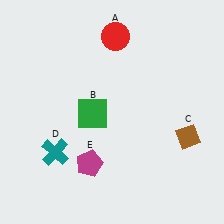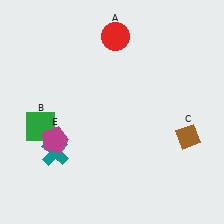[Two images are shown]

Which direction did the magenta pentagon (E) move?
The magenta pentagon (E) moved left.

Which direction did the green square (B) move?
The green square (B) moved left.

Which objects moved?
The objects that moved are: the green square (B), the magenta pentagon (E).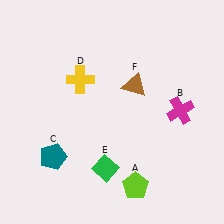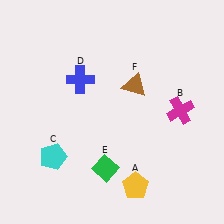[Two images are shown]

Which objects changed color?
A changed from lime to yellow. C changed from teal to cyan. D changed from yellow to blue.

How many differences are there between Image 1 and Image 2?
There are 3 differences between the two images.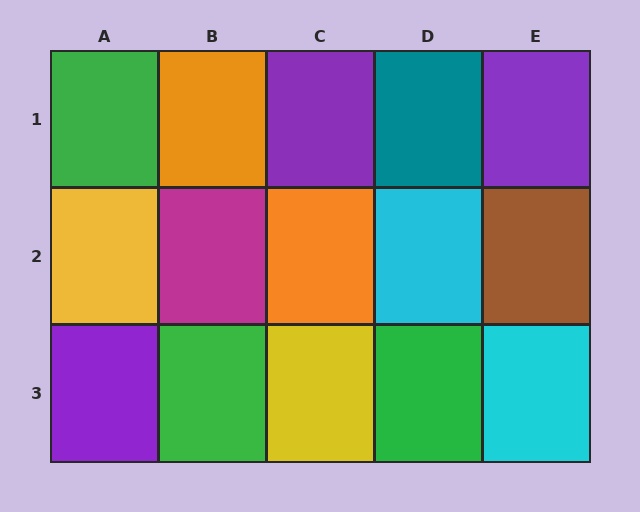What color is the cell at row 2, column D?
Cyan.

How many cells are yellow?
2 cells are yellow.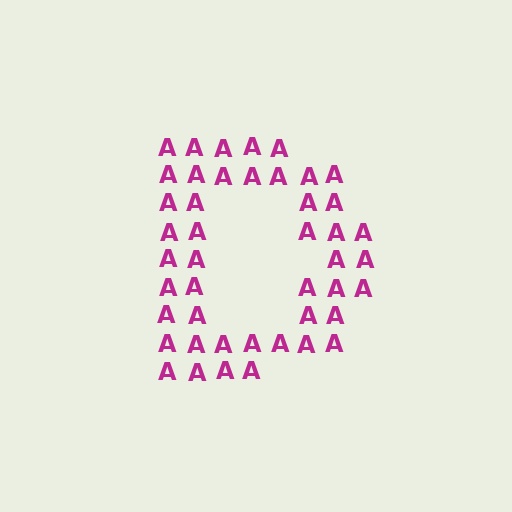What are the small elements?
The small elements are letter A's.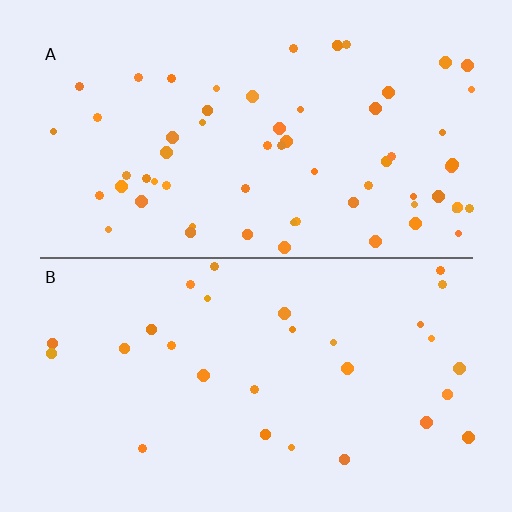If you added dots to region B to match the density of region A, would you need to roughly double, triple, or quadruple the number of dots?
Approximately double.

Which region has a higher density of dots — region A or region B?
A (the top).